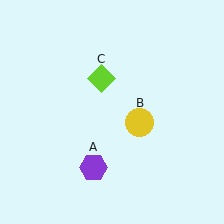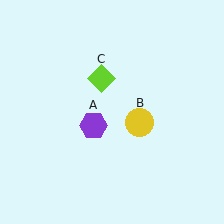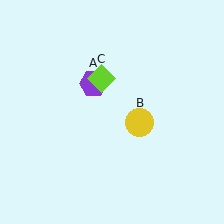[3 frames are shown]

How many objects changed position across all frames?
1 object changed position: purple hexagon (object A).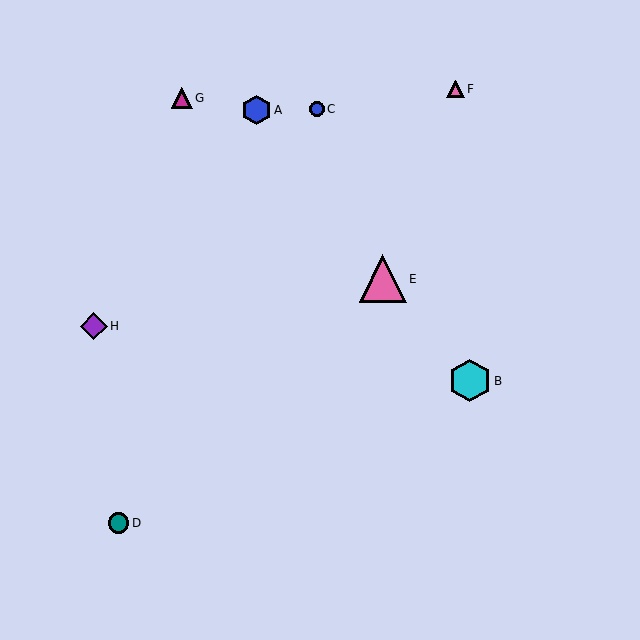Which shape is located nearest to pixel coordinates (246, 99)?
The blue hexagon (labeled A) at (256, 110) is nearest to that location.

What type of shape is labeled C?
Shape C is a blue circle.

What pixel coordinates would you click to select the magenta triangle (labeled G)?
Click at (182, 98) to select the magenta triangle G.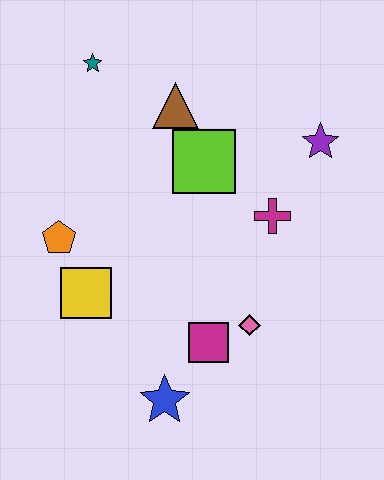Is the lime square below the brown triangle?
Yes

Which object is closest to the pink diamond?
The magenta square is closest to the pink diamond.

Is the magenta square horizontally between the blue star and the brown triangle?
No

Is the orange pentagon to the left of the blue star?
Yes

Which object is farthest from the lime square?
The blue star is farthest from the lime square.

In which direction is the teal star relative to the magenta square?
The teal star is above the magenta square.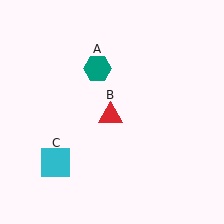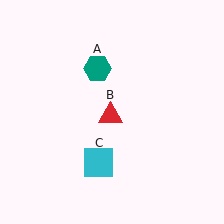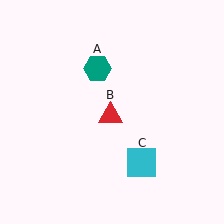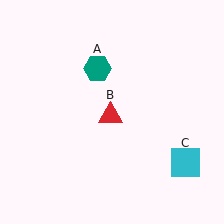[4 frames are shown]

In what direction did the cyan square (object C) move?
The cyan square (object C) moved right.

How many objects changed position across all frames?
1 object changed position: cyan square (object C).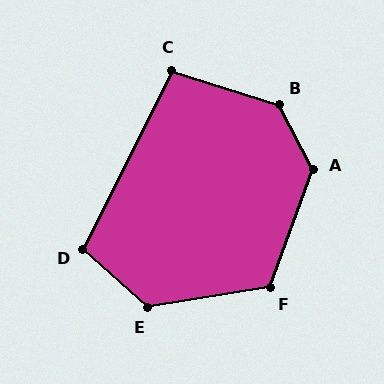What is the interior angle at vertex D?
Approximately 105 degrees (obtuse).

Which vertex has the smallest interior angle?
C, at approximately 99 degrees.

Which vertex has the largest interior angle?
B, at approximately 136 degrees.